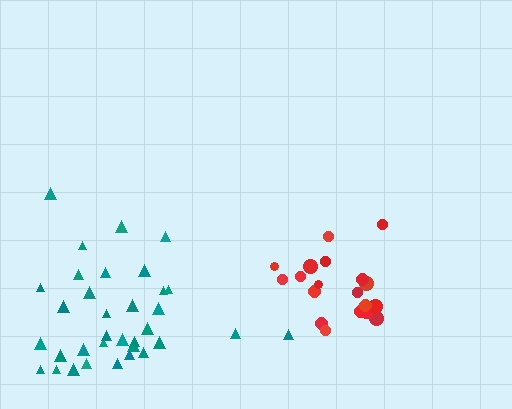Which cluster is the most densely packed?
Red.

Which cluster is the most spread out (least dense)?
Teal.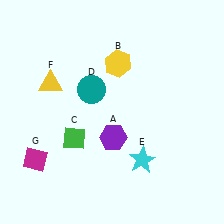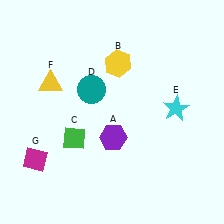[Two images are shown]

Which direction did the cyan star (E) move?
The cyan star (E) moved up.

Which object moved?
The cyan star (E) moved up.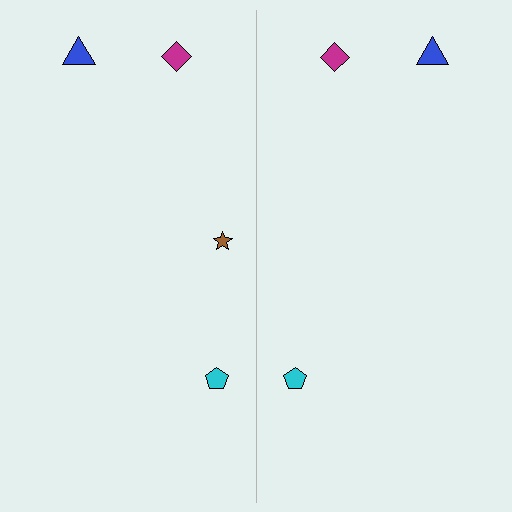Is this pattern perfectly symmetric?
No, the pattern is not perfectly symmetric. A brown star is missing from the right side.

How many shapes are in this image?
There are 7 shapes in this image.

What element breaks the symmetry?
A brown star is missing from the right side.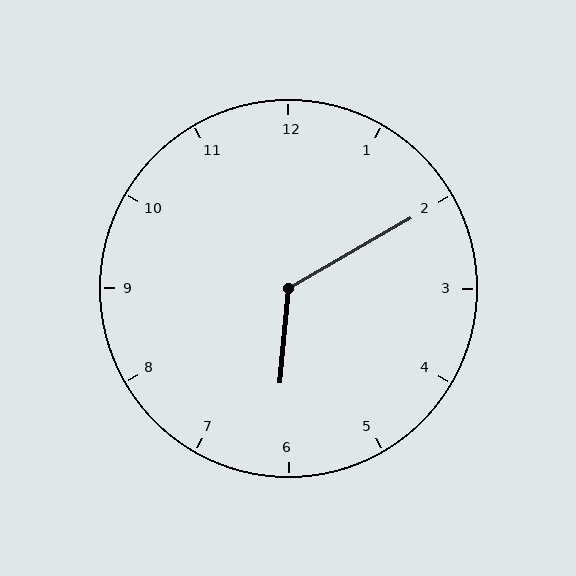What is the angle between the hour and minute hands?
Approximately 125 degrees.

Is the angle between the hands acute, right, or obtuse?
It is obtuse.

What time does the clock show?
6:10.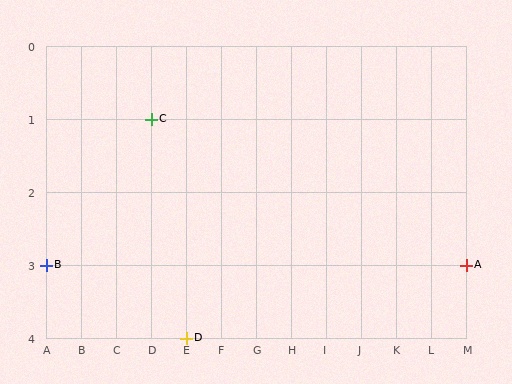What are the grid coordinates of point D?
Point D is at grid coordinates (E, 4).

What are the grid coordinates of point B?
Point B is at grid coordinates (A, 3).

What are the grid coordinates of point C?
Point C is at grid coordinates (D, 1).